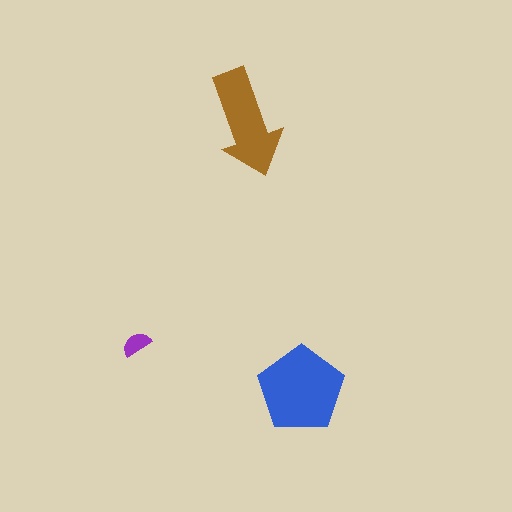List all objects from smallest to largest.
The purple semicircle, the brown arrow, the blue pentagon.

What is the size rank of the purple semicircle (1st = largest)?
3rd.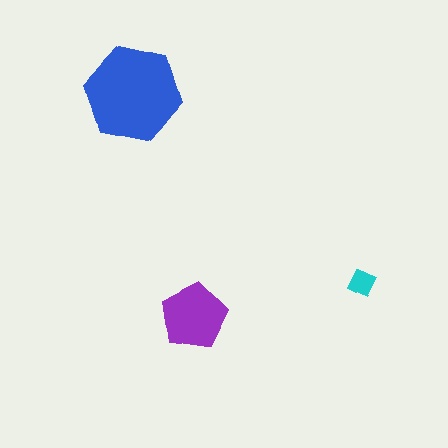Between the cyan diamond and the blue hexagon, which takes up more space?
The blue hexagon.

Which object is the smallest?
The cyan diamond.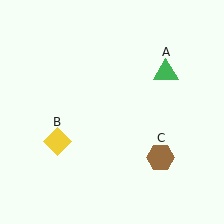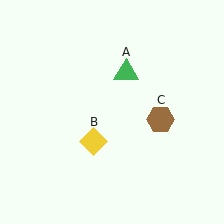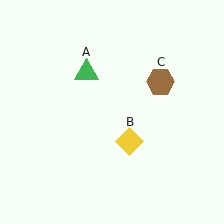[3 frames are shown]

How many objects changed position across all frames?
3 objects changed position: green triangle (object A), yellow diamond (object B), brown hexagon (object C).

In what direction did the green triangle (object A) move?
The green triangle (object A) moved left.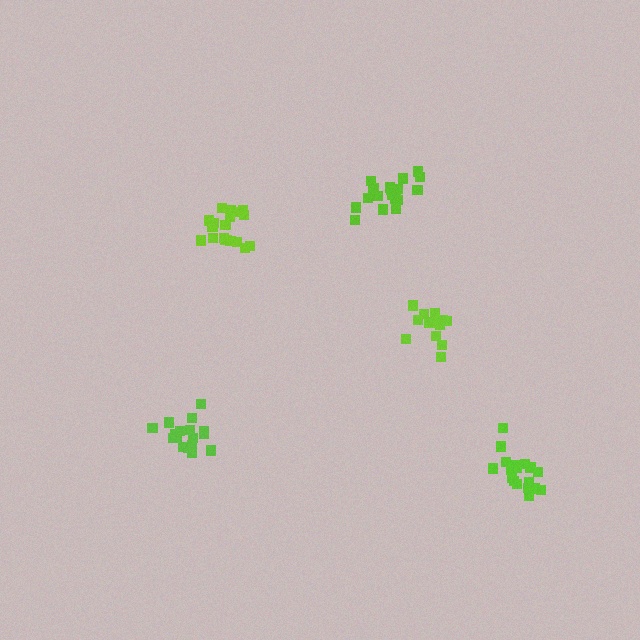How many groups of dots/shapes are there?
There are 5 groups.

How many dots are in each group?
Group 1: 19 dots, Group 2: 18 dots, Group 3: 13 dots, Group 4: 19 dots, Group 5: 18 dots (87 total).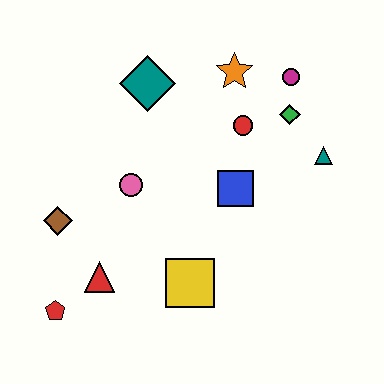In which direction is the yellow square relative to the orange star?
The yellow square is below the orange star.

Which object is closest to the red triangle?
The red pentagon is closest to the red triangle.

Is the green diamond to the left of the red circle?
No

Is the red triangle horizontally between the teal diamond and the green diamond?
No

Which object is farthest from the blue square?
The red pentagon is farthest from the blue square.